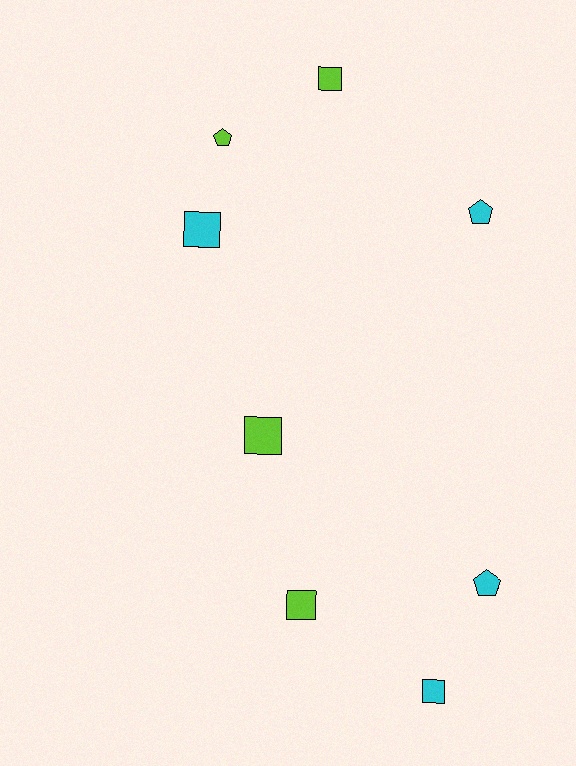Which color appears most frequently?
Lime, with 4 objects.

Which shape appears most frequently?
Square, with 5 objects.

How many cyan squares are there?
There are 2 cyan squares.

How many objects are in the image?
There are 8 objects.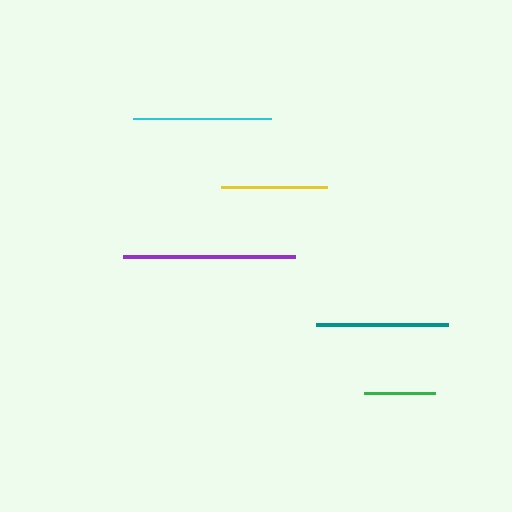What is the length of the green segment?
The green segment is approximately 71 pixels long.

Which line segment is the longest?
The purple line is the longest at approximately 172 pixels.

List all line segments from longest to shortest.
From longest to shortest: purple, cyan, teal, yellow, green.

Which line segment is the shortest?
The green line is the shortest at approximately 71 pixels.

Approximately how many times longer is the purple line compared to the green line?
The purple line is approximately 2.4 times the length of the green line.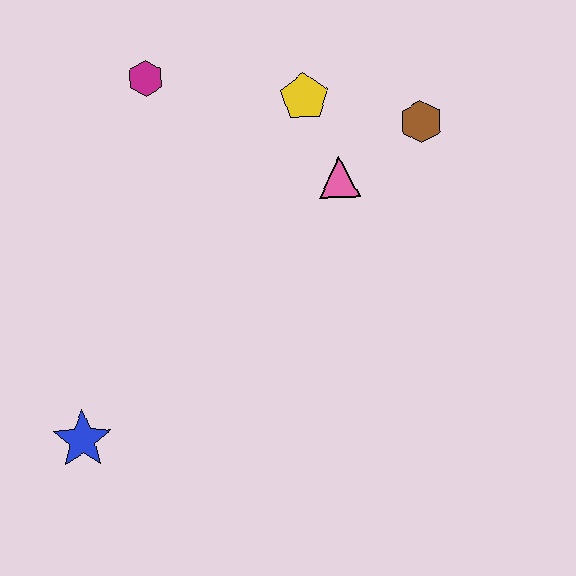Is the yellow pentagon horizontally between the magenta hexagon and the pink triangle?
Yes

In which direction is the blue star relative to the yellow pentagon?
The blue star is below the yellow pentagon.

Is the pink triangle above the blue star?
Yes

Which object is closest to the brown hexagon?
The pink triangle is closest to the brown hexagon.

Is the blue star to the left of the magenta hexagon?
Yes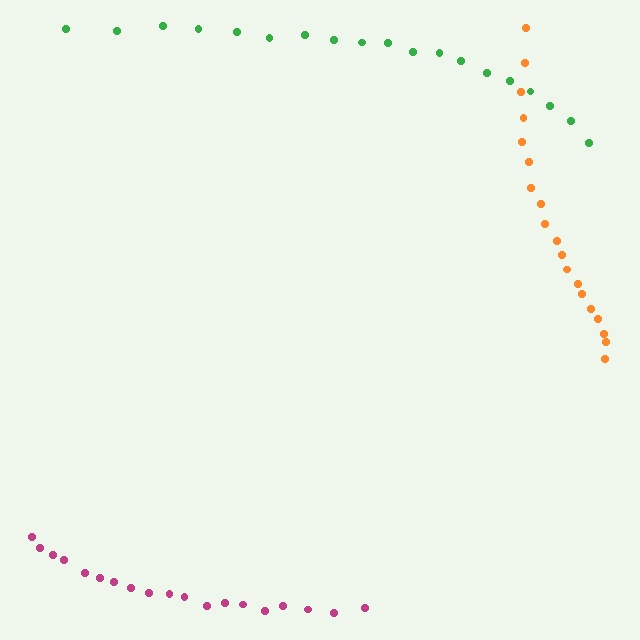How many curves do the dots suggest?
There are 3 distinct paths.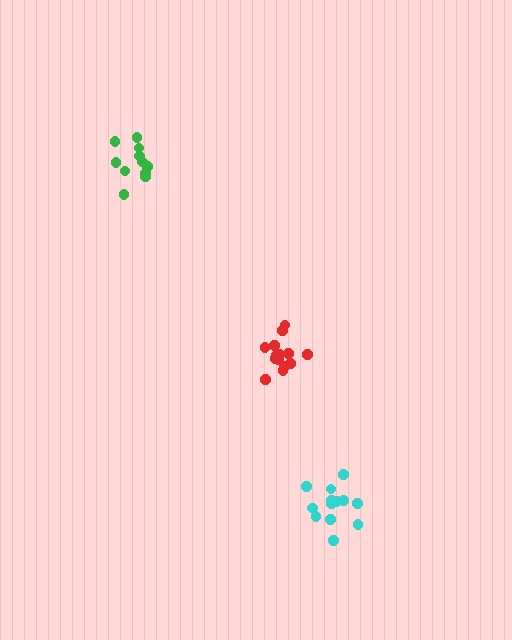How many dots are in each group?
Group 1: 11 dots, Group 2: 14 dots, Group 3: 13 dots (38 total).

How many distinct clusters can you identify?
There are 3 distinct clusters.